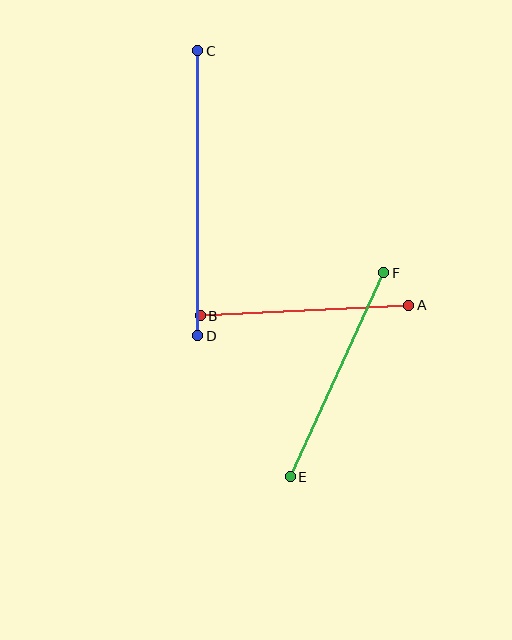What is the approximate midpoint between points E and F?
The midpoint is at approximately (337, 375) pixels.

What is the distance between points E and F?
The distance is approximately 224 pixels.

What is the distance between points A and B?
The distance is approximately 209 pixels.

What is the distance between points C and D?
The distance is approximately 285 pixels.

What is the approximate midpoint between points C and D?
The midpoint is at approximately (198, 193) pixels.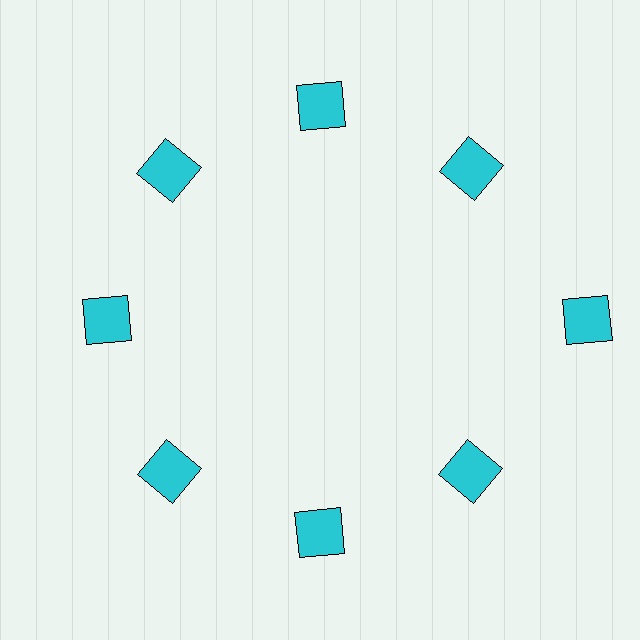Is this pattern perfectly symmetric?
No. The 8 cyan squares are arranged in a ring, but one element near the 3 o'clock position is pushed outward from the center, breaking the 8-fold rotational symmetry.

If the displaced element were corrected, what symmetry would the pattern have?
It would have 8-fold rotational symmetry — the pattern would map onto itself every 45 degrees.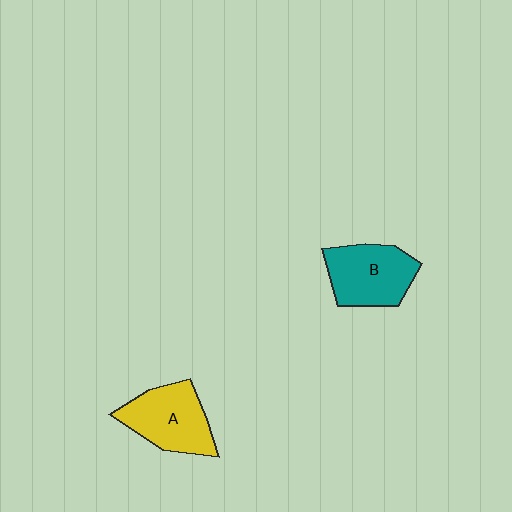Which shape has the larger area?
Shape B (teal).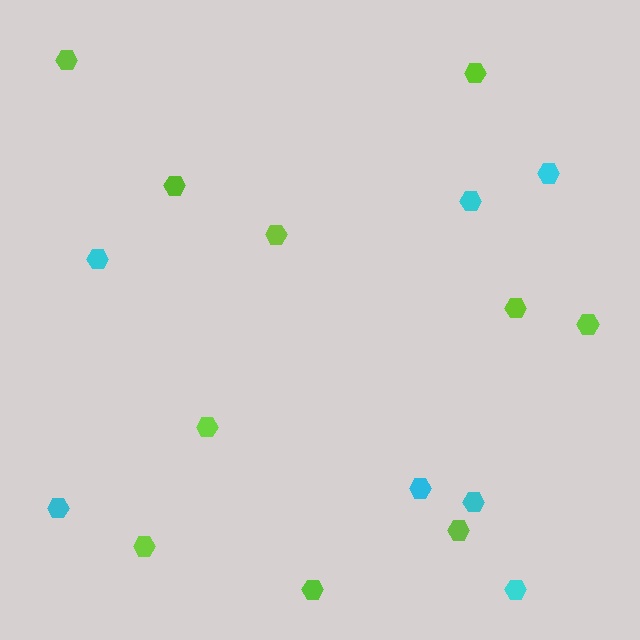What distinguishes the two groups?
There are 2 groups: one group of lime hexagons (10) and one group of cyan hexagons (7).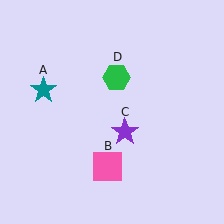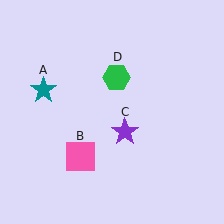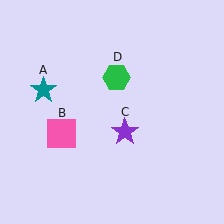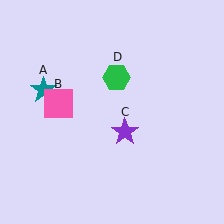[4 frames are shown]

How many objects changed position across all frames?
1 object changed position: pink square (object B).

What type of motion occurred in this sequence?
The pink square (object B) rotated clockwise around the center of the scene.